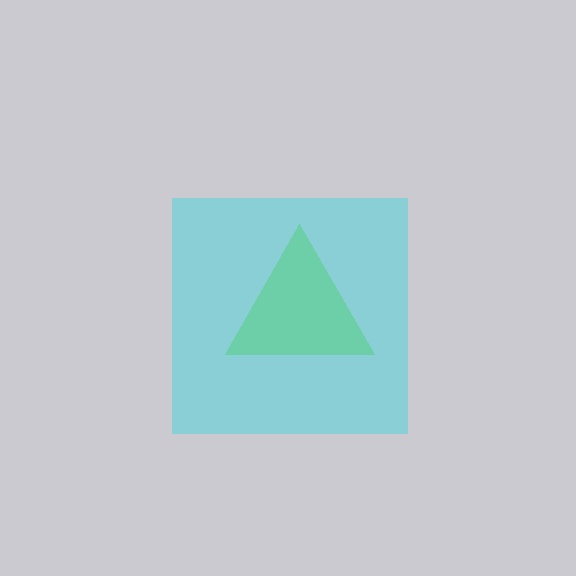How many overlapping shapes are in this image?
There are 2 overlapping shapes in the image.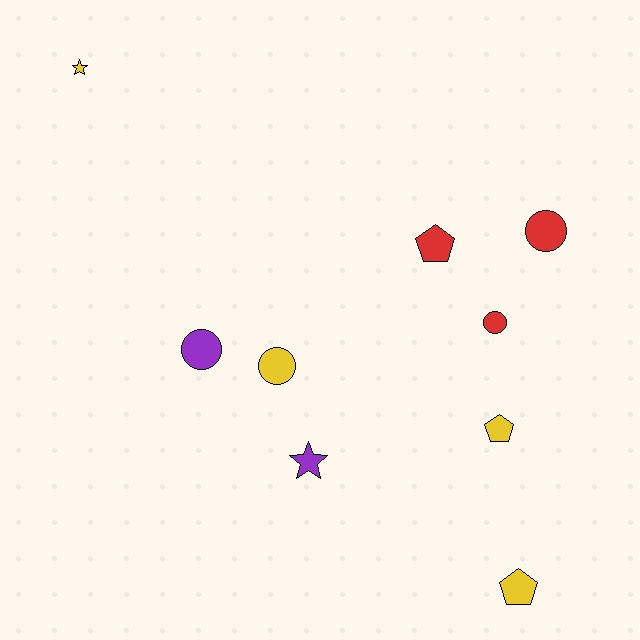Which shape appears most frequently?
Circle, with 4 objects.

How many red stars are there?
There are no red stars.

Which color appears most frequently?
Yellow, with 4 objects.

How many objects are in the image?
There are 9 objects.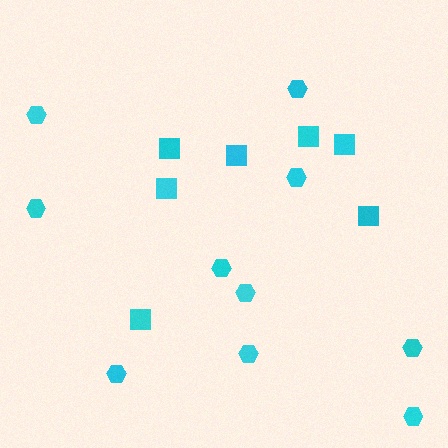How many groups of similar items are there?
There are 2 groups: one group of hexagons (10) and one group of squares (7).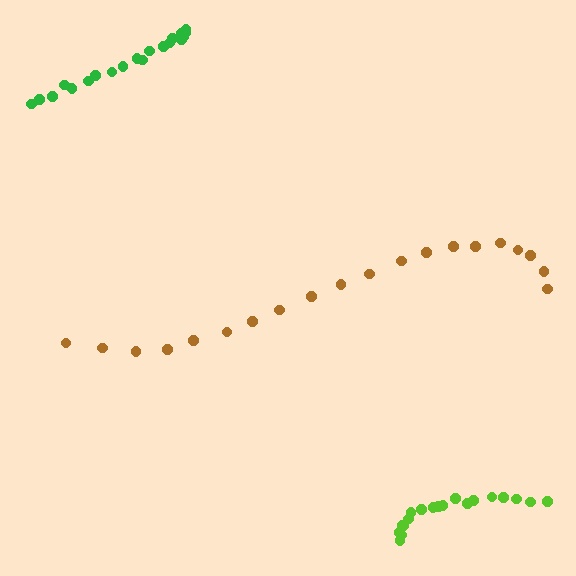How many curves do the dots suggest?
There are 3 distinct paths.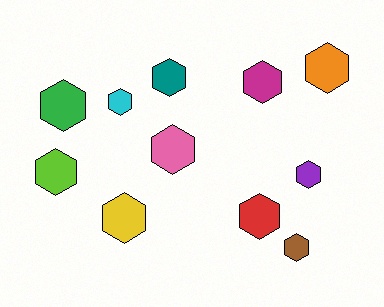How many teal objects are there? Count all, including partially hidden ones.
There is 1 teal object.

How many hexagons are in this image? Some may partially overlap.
There are 11 hexagons.